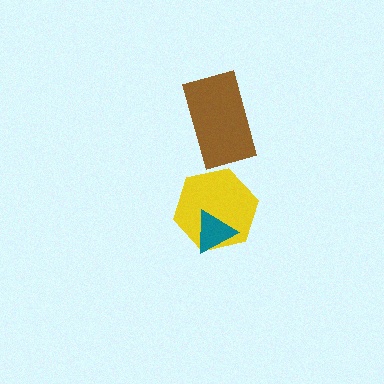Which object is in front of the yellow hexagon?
The teal triangle is in front of the yellow hexagon.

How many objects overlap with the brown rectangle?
0 objects overlap with the brown rectangle.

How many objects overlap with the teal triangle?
1 object overlaps with the teal triangle.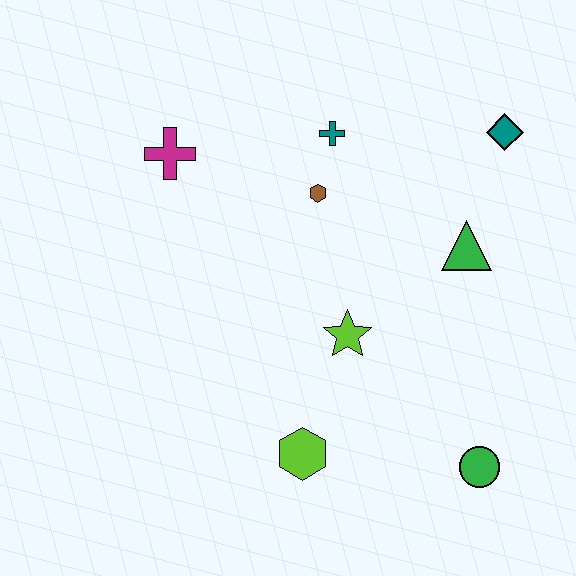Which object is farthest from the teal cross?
The green circle is farthest from the teal cross.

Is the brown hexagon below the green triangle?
No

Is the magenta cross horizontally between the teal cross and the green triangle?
No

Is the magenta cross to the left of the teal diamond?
Yes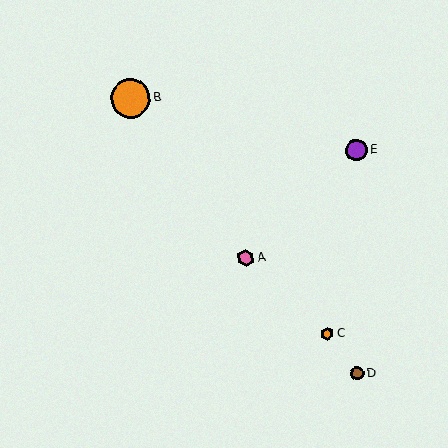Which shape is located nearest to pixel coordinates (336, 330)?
The orange hexagon (labeled C) at (327, 334) is nearest to that location.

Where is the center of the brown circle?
The center of the brown circle is at (357, 373).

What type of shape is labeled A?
Shape A is a pink hexagon.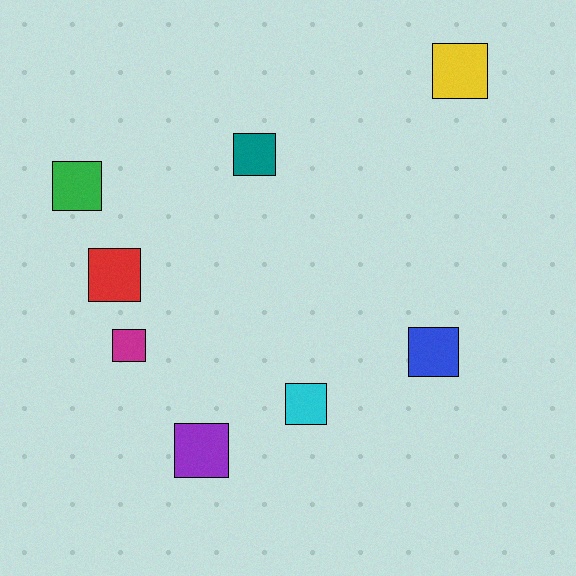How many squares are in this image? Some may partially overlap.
There are 8 squares.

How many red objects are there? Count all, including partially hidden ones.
There is 1 red object.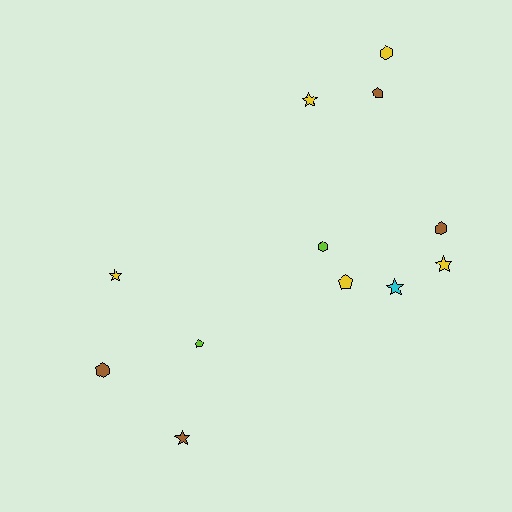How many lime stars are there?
There are no lime stars.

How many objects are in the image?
There are 12 objects.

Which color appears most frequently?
Yellow, with 5 objects.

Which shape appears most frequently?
Star, with 5 objects.